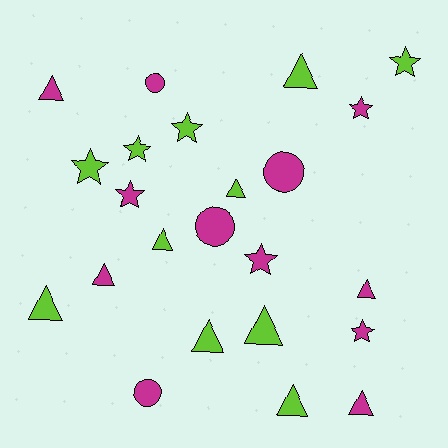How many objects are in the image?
There are 23 objects.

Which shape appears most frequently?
Triangle, with 11 objects.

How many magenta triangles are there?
There are 4 magenta triangles.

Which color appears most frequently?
Magenta, with 12 objects.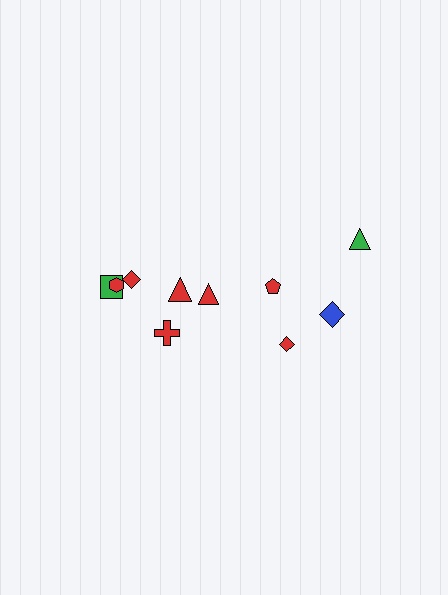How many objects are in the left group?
There are 6 objects.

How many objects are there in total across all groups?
There are 10 objects.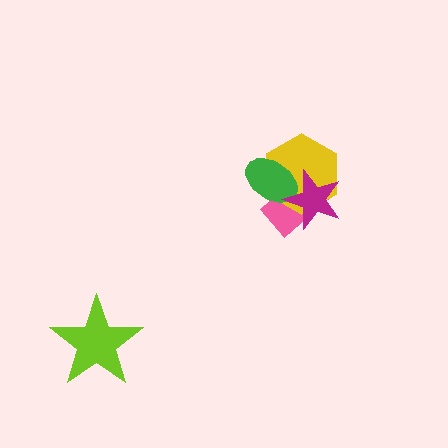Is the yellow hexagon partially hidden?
Yes, it is partially covered by another shape.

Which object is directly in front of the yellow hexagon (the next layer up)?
The green ellipse is directly in front of the yellow hexagon.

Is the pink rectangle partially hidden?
Yes, it is partially covered by another shape.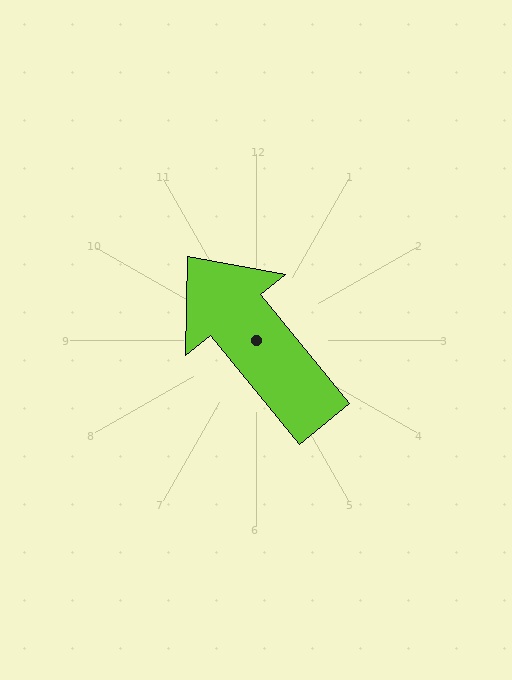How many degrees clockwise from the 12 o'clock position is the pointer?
Approximately 321 degrees.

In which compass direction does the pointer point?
Northwest.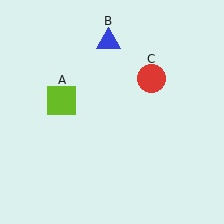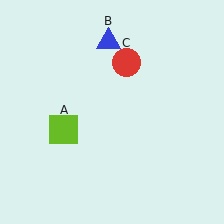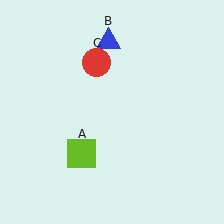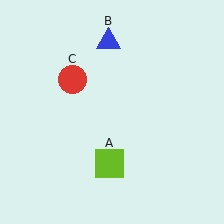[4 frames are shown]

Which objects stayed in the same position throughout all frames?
Blue triangle (object B) remained stationary.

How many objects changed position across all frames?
2 objects changed position: lime square (object A), red circle (object C).